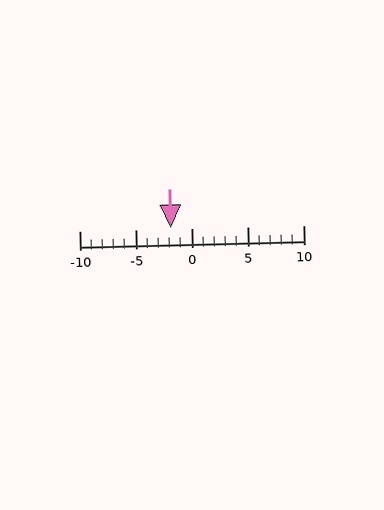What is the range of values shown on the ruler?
The ruler shows values from -10 to 10.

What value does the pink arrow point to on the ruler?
The pink arrow points to approximately -2.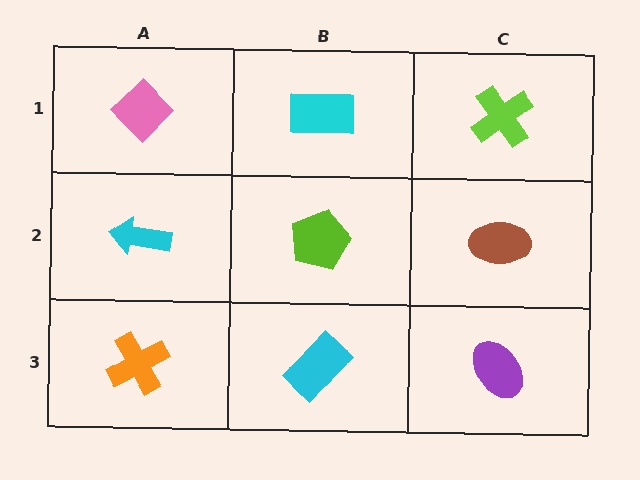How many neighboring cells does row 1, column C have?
2.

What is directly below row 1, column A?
A cyan arrow.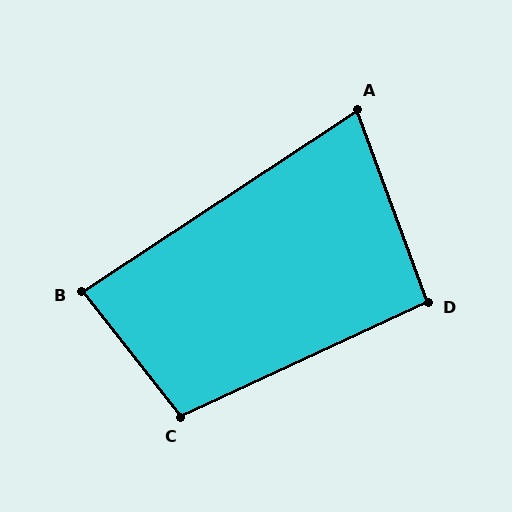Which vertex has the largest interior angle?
C, at approximately 103 degrees.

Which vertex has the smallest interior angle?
A, at approximately 77 degrees.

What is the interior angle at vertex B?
Approximately 85 degrees (approximately right).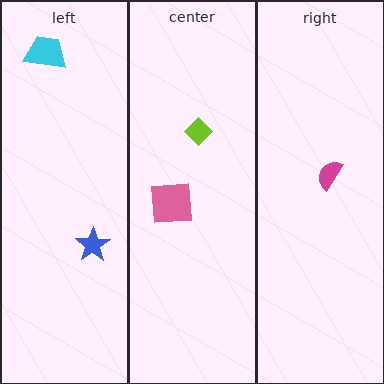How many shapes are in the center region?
2.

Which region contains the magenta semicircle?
The right region.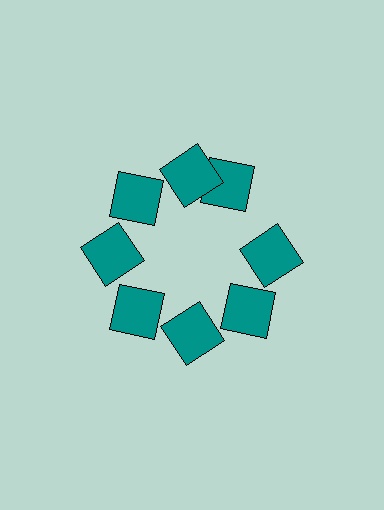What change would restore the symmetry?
The symmetry would be restored by rotating it back into even spacing with its neighbors so that all 8 squares sit at equal angles and equal distance from the center.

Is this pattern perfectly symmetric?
No. The 8 teal squares are arranged in a ring, but one element near the 2 o'clock position is rotated out of alignment along the ring, breaking the 8-fold rotational symmetry.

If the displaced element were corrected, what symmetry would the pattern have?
It would have 8-fold rotational symmetry — the pattern would map onto itself every 45 degrees.